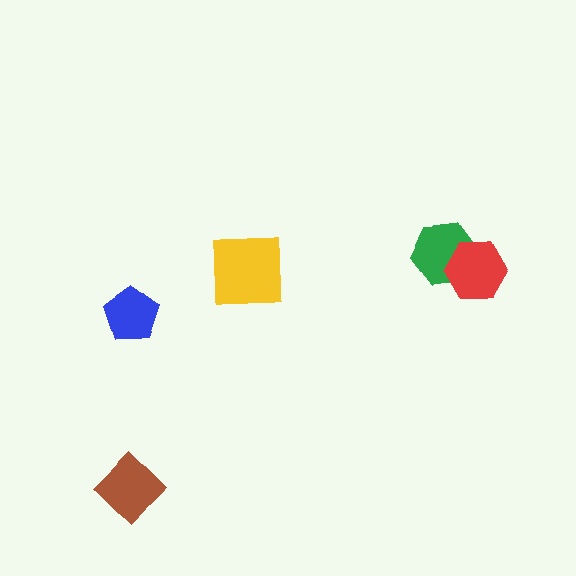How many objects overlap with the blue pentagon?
0 objects overlap with the blue pentagon.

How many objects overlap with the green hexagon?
1 object overlaps with the green hexagon.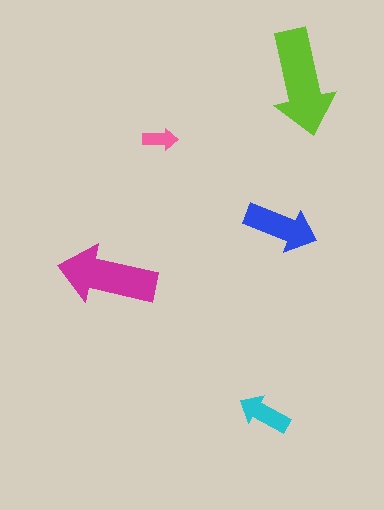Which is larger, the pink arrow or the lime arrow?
The lime one.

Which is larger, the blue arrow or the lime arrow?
The lime one.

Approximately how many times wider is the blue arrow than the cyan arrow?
About 1.5 times wider.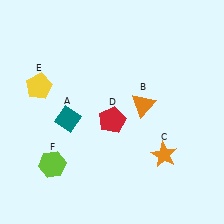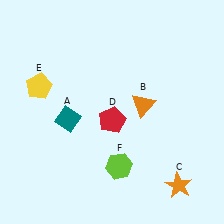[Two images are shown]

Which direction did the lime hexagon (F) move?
The lime hexagon (F) moved right.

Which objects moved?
The objects that moved are: the orange star (C), the lime hexagon (F).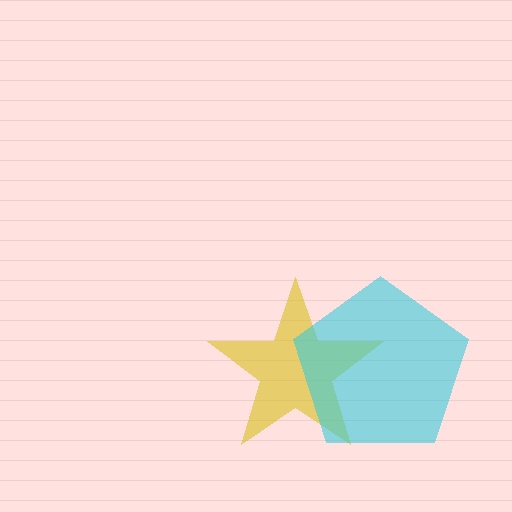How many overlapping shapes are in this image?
There are 2 overlapping shapes in the image.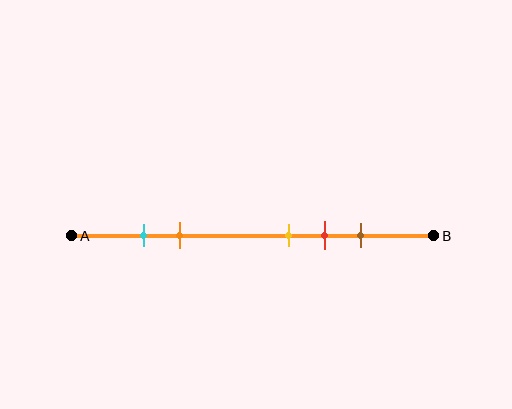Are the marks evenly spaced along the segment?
No, the marks are not evenly spaced.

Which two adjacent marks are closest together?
The cyan and orange marks are the closest adjacent pair.